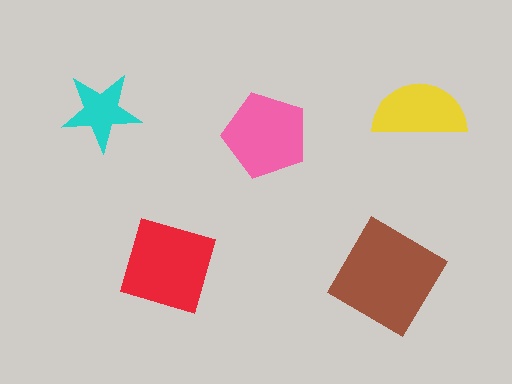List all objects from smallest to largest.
The cyan star, the yellow semicircle, the pink pentagon, the red diamond, the brown diamond.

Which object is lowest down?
The brown diamond is bottommost.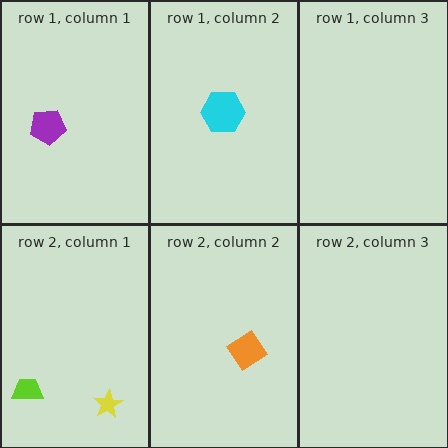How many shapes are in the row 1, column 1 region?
1.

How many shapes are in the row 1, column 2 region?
1.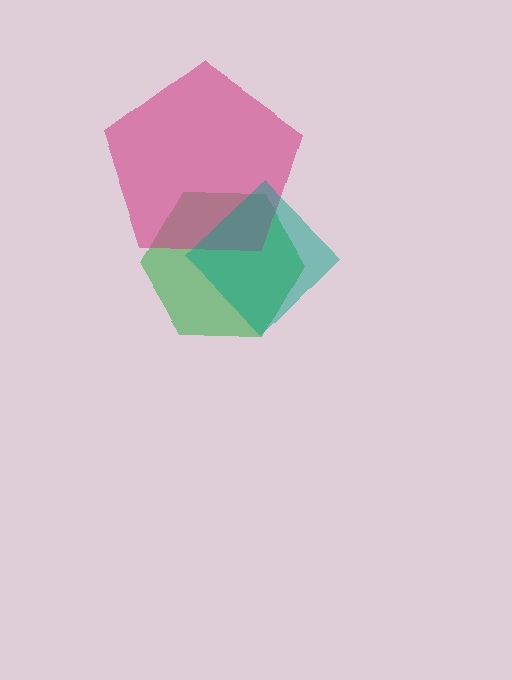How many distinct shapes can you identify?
There are 3 distinct shapes: a green hexagon, a magenta pentagon, a teal diamond.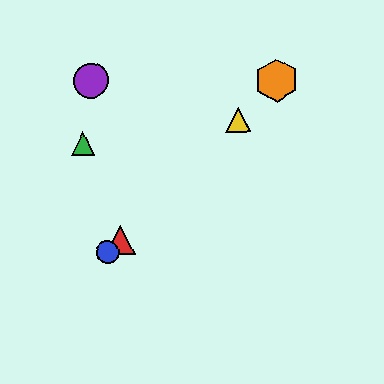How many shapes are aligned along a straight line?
4 shapes (the red triangle, the blue circle, the yellow triangle, the orange hexagon) are aligned along a straight line.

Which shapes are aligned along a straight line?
The red triangle, the blue circle, the yellow triangle, the orange hexagon are aligned along a straight line.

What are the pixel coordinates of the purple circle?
The purple circle is at (91, 80).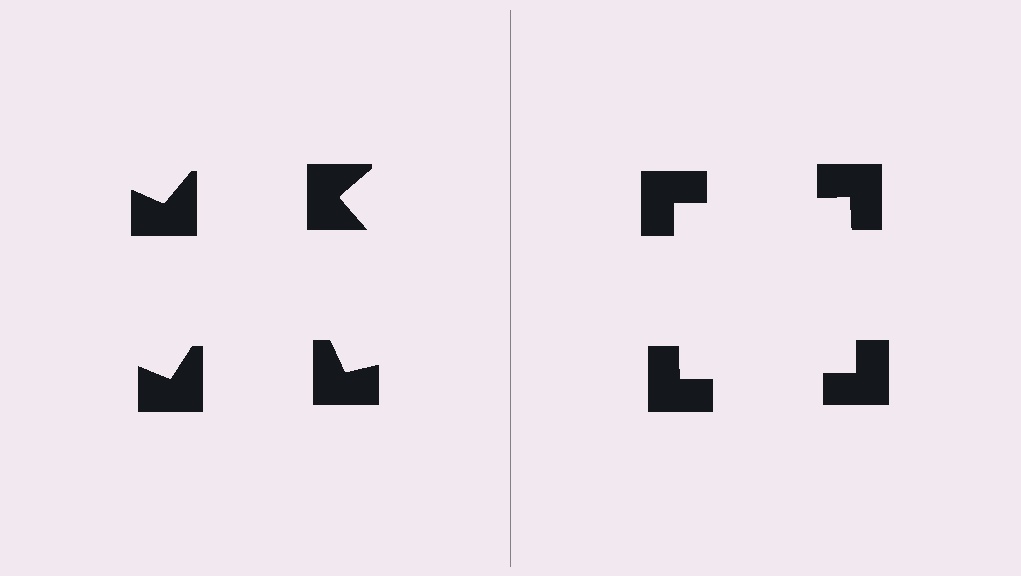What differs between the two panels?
The notched squares are positioned identically on both sides; only the wedge orientations differ. On the right they align to a square; on the left they are misaligned.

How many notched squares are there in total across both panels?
8 — 4 on each side.